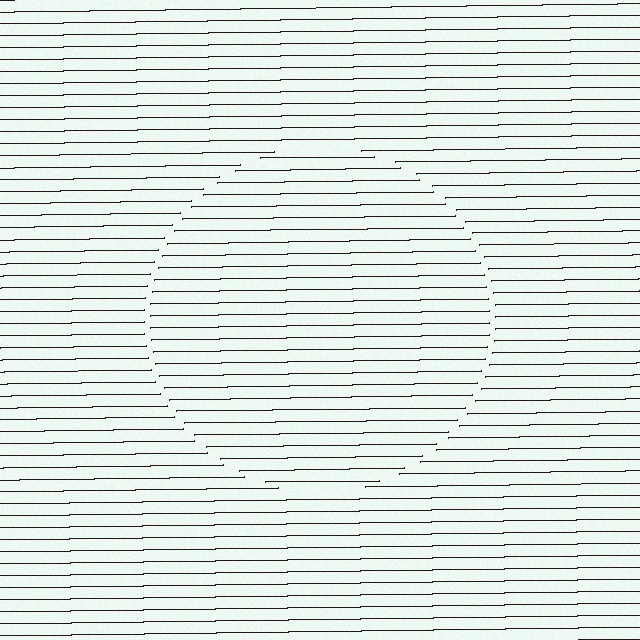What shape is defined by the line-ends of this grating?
An illusory circle. The interior of the shape contains the same grating, shifted by half a period — the contour is defined by the phase discontinuity where line-ends from the inner and outer gratings abut.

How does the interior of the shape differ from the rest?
The interior of the shape contains the same grating, shifted by half a period — the contour is defined by the phase discontinuity where line-ends from the inner and outer gratings abut.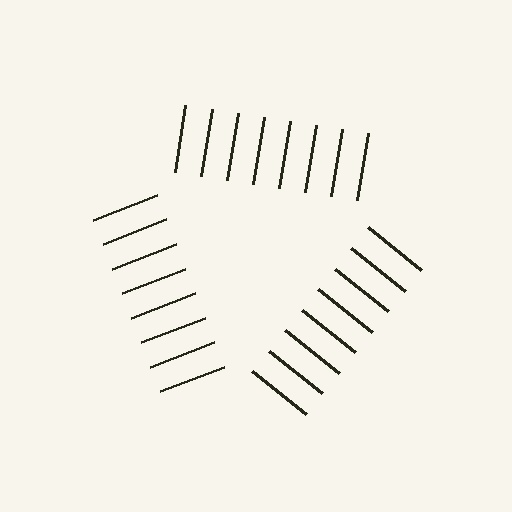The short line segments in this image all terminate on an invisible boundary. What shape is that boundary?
An illusory triangle — the line segments terminate on its edges but no continuous stroke is drawn.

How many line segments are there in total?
24 — 8 along each of the 3 edges.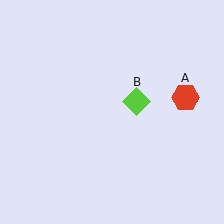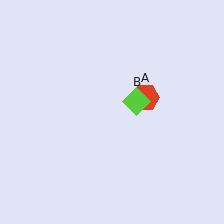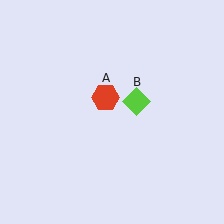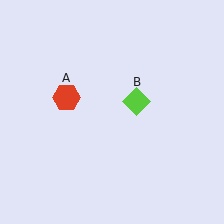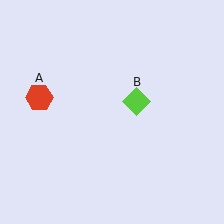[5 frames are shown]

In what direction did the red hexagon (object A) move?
The red hexagon (object A) moved left.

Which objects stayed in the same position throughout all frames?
Lime diamond (object B) remained stationary.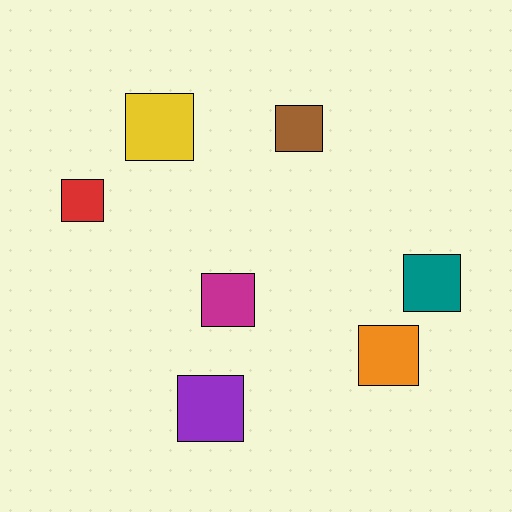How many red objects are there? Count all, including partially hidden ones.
There is 1 red object.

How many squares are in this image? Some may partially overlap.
There are 7 squares.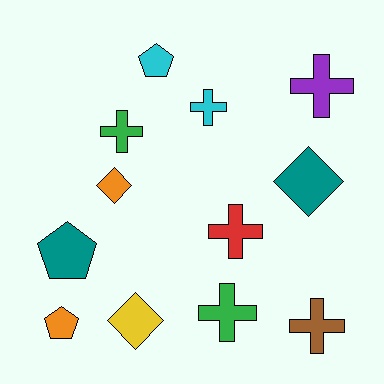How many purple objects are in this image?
There is 1 purple object.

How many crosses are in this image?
There are 6 crosses.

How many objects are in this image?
There are 12 objects.